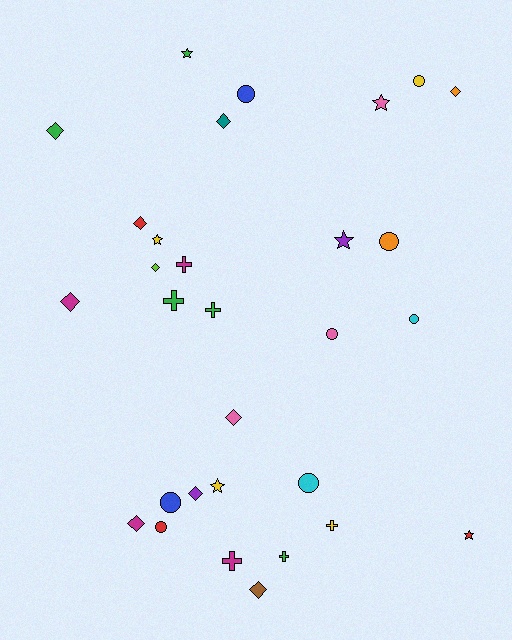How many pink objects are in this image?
There are 3 pink objects.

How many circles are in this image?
There are 8 circles.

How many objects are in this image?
There are 30 objects.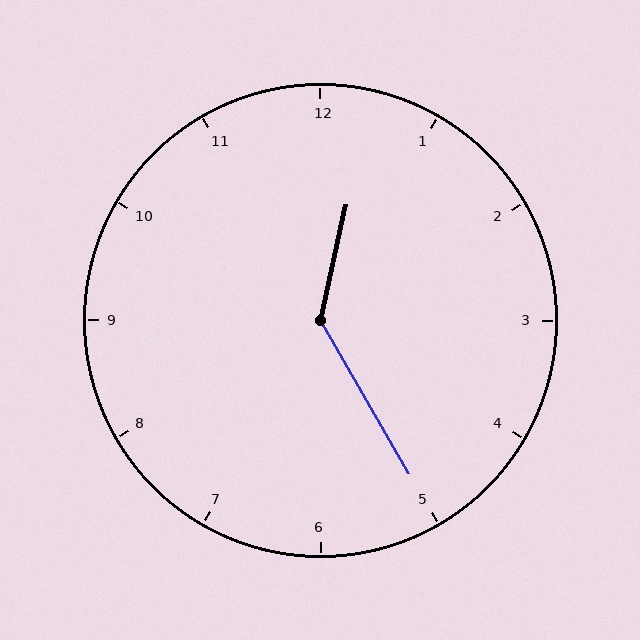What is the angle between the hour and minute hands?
Approximately 138 degrees.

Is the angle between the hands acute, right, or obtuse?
It is obtuse.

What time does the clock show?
12:25.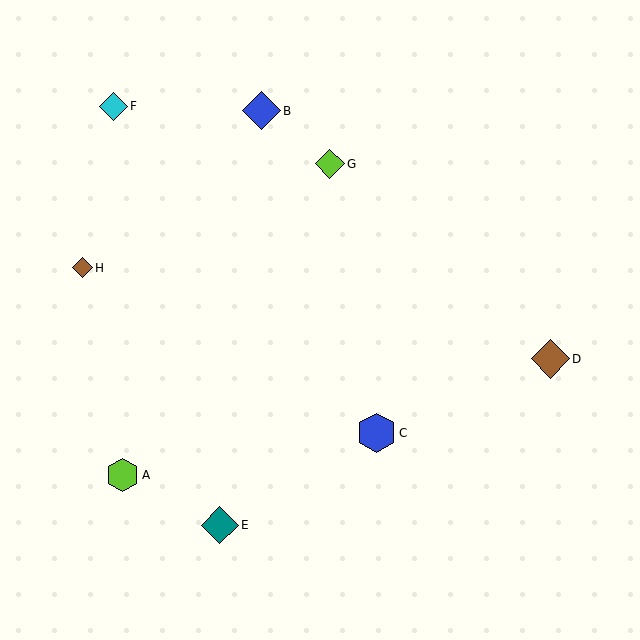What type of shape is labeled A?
Shape A is a lime hexagon.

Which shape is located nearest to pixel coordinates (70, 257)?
The brown diamond (labeled H) at (82, 268) is nearest to that location.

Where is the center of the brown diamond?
The center of the brown diamond is at (550, 359).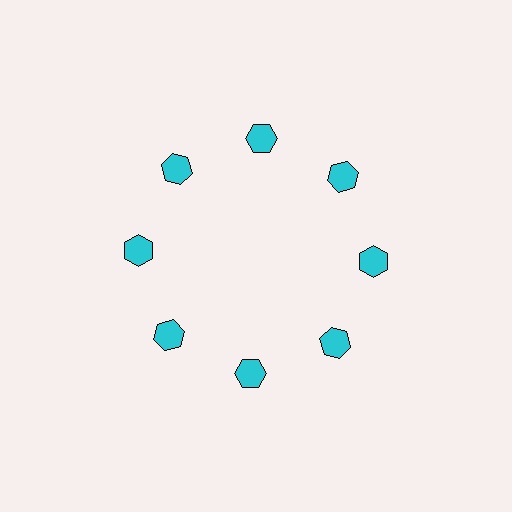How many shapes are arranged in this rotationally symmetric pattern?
There are 8 shapes, arranged in 8 groups of 1.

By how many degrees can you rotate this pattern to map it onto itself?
The pattern maps onto itself every 45 degrees of rotation.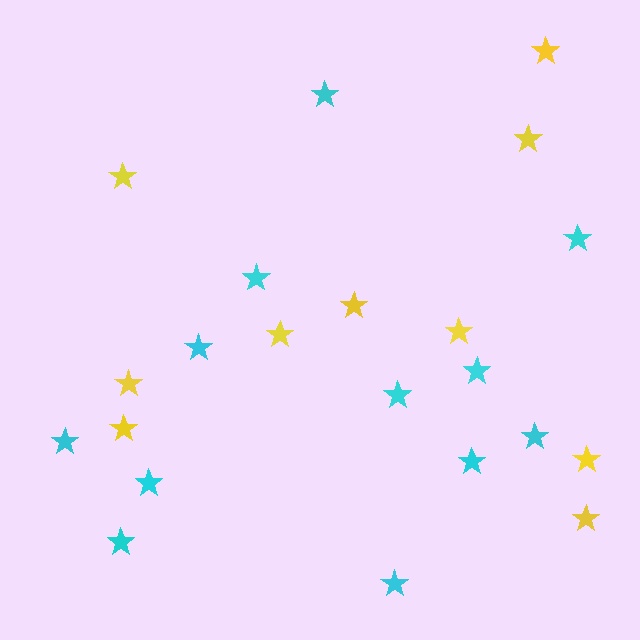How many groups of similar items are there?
There are 2 groups: one group of cyan stars (12) and one group of yellow stars (10).